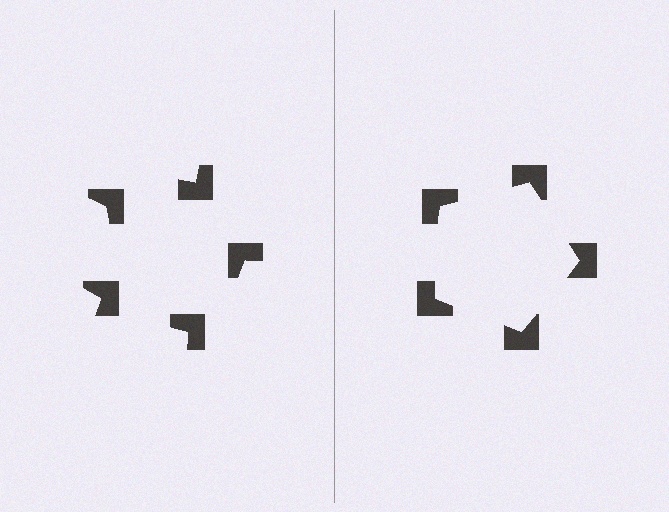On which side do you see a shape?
An illusory pentagon appears on the right side. On the left side the wedge cuts are rotated, so no coherent shape forms.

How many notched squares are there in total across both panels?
10 — 5 on each side.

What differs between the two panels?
The notched squares are positioned identically on both sides; only the wedge orientations differ. On the right they align to a pentagon; on the left they are misaligned.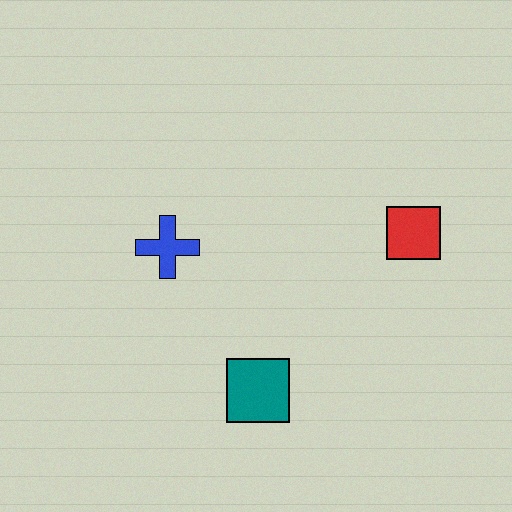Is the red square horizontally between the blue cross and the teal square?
No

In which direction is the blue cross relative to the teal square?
The blue cross is above the teal square.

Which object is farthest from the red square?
The blue cross is farthest from the red square.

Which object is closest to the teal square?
The blue cross is closest to the teal square.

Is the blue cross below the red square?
Yes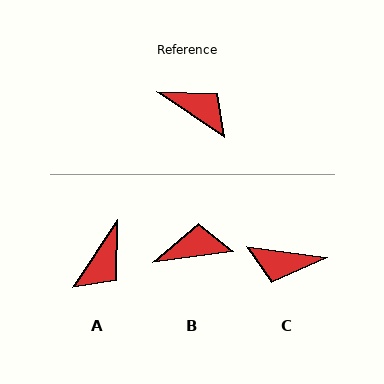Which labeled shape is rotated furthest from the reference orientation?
C, about 154 degrees away.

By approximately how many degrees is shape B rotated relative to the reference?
Approximately 42 degrees counter-clockwise.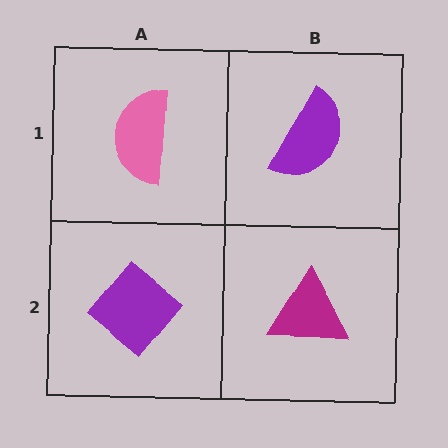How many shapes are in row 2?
2 shapes.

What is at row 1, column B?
A purple semicircle.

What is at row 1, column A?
A pink semicircle.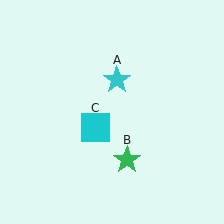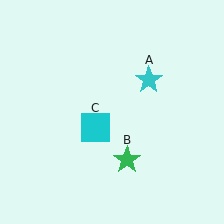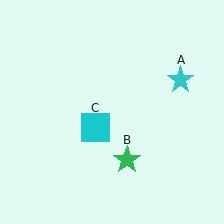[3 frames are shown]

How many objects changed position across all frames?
1 object changed position: cyan star (object A).